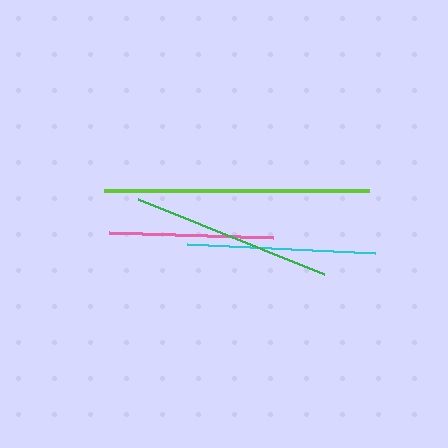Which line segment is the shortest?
The pink line is the shortest at approximately 164 pixels.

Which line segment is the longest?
The lime line is the longest at approximately 265 pixels.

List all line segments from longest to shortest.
From longest to shortest: lime, green, cyan, pink.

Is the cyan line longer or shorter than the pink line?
The cyan line is longer than the pink line.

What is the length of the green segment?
The green segment is approximately 201 pixels long.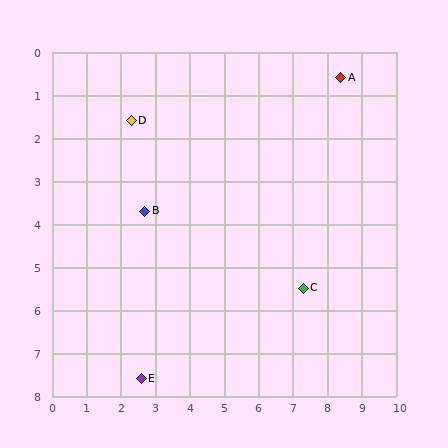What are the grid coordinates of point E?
Point E is at approximately (2.6, 7.6).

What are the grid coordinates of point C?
Point C is at approximately (7.3, 5.5).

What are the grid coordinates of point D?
Point D is at approximately (2.3, 1.6).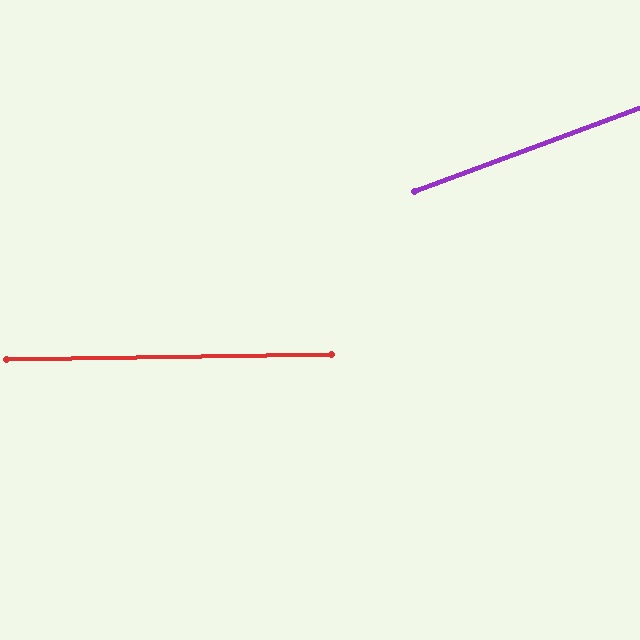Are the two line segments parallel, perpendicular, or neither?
Neither parallel nor perpendicular — they differ by about 19°.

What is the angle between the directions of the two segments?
Approximately 19 degrees.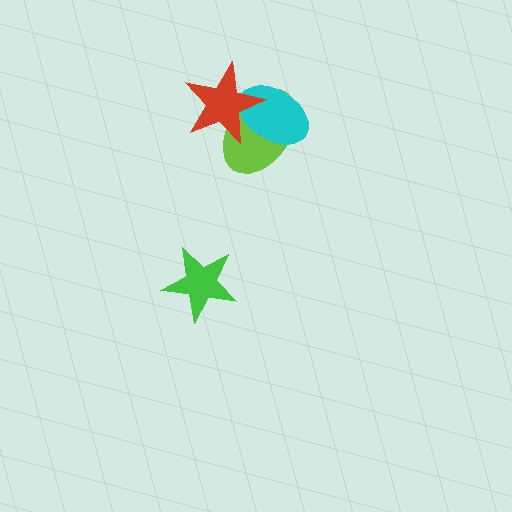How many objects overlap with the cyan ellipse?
2 objects overlap with the cyan ellipse.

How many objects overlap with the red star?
2 objects overlap with the red star.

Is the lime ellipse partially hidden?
Yes, it is partially covered by another shape.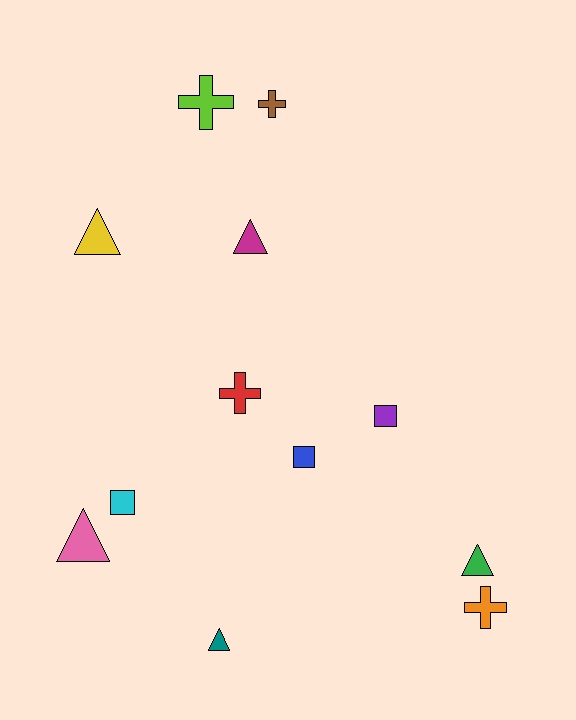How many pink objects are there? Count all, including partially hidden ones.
There is 1 pink object.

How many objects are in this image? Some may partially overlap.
There are 12 objects.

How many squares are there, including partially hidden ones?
There are 3 squares.